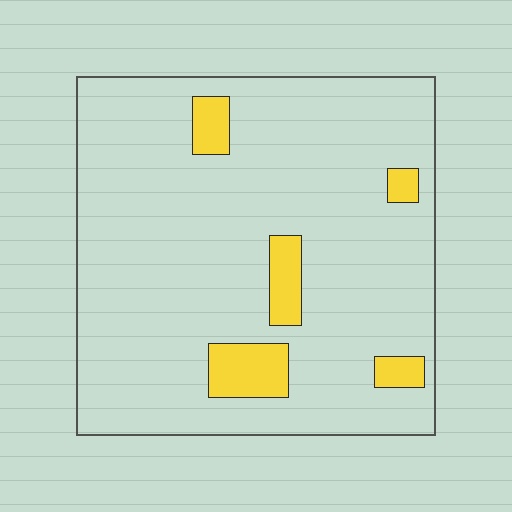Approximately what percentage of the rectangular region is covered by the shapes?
Approximately 10%.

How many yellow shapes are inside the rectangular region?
5.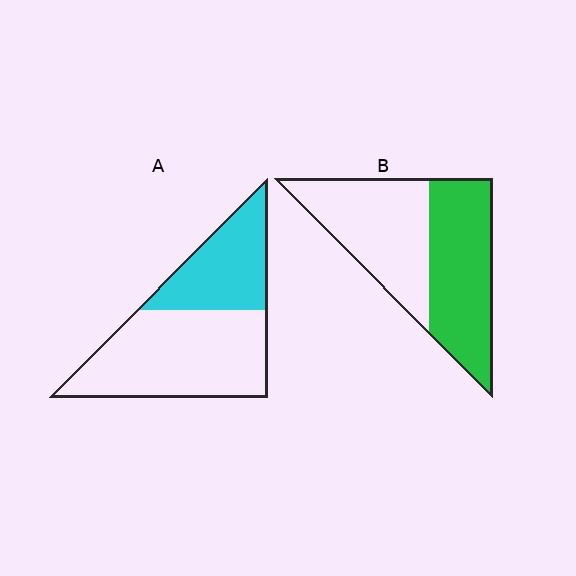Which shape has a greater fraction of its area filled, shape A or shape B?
Shape B.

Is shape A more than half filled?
No.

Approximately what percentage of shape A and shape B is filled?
A is approximately 35% and B is approximately 50%.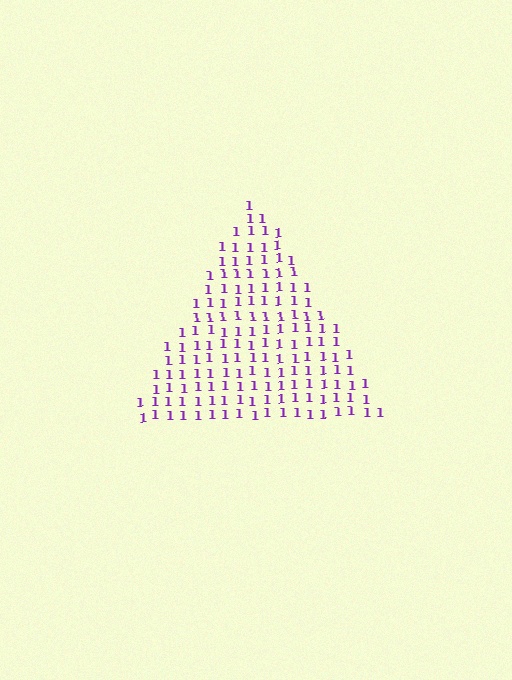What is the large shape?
The large shape is a triangle.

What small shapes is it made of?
It is made of small digit 1's.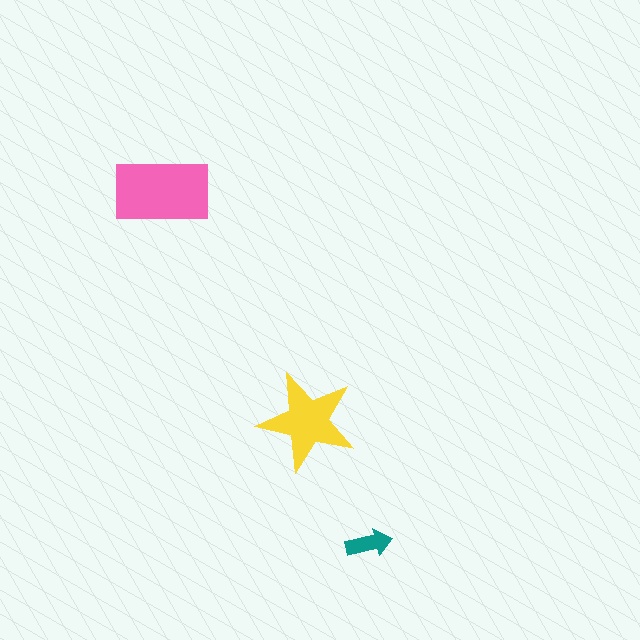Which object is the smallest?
The teal arrow.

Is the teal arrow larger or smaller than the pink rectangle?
Smaller.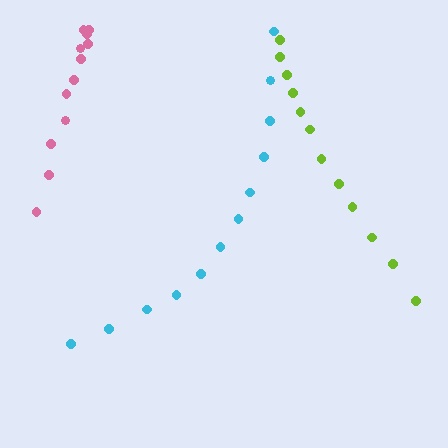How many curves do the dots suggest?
There are 3 distinct paths.